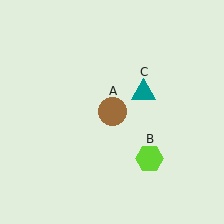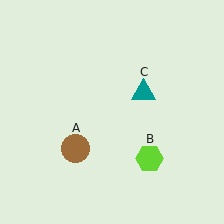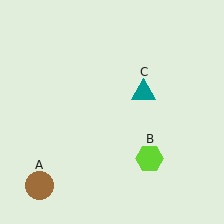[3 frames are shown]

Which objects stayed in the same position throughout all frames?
Lime hexagon (object B) and teal triangle (object C) remained stationary.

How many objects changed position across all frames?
1 object changed position: brown circle (object A).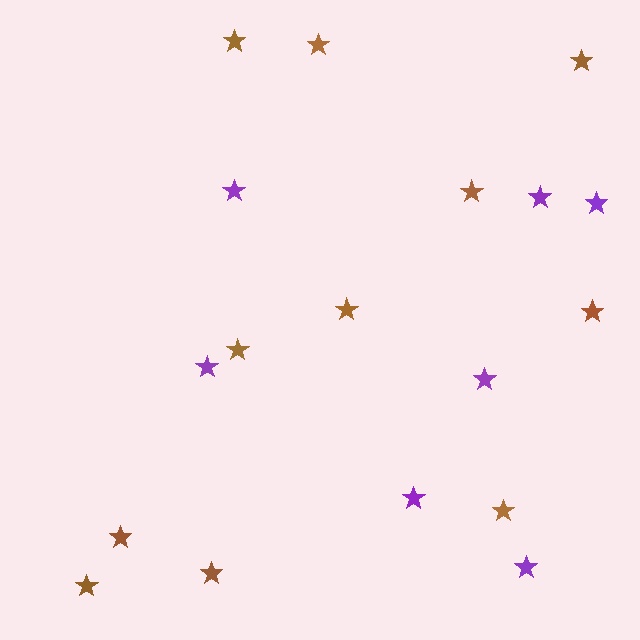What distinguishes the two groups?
There are 2 groups: one group of purple stars (7) and one group of brown stars (11).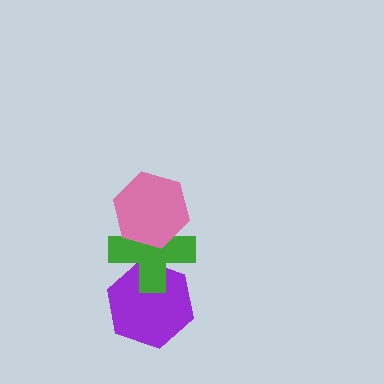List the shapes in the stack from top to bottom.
From top to bottom: the pink hexagon, the green cross, the purple hexagon.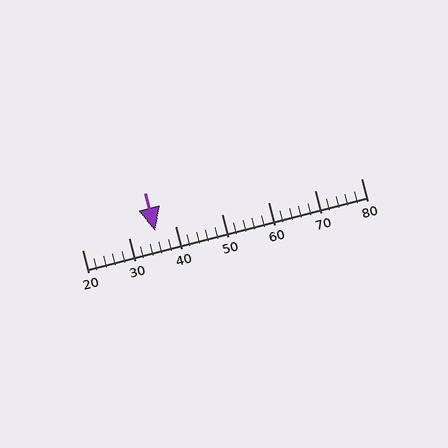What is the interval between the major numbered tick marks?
The major tick marks are spaced 10 units apart.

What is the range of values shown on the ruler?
The ruler shows values from 20 to 80.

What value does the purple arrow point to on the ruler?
The purple arrow points to approximately 36.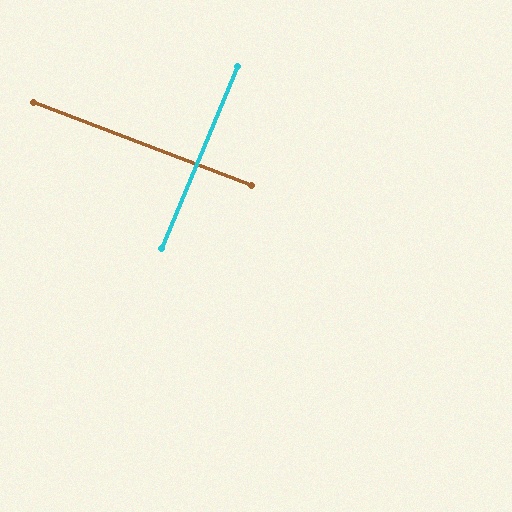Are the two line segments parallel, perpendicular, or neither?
Perpendicular — they meet at approximately 88°.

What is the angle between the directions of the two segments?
Approximately 88 degrees.